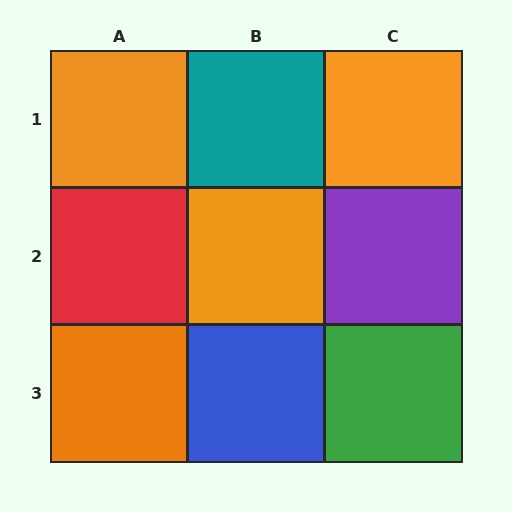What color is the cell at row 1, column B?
Teal.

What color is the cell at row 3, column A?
Orange.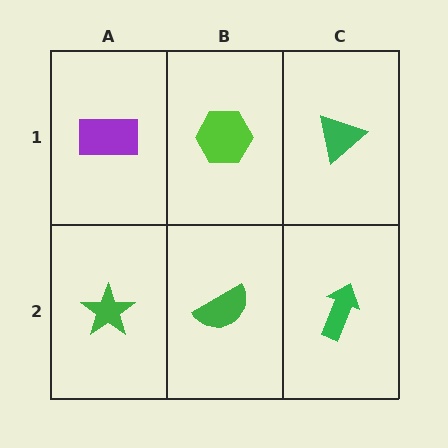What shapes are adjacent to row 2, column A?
A purple rectangle (row 1, column A), a green semicircle (row 2, column B).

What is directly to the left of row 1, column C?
A lime hexagon.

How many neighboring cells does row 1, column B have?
3.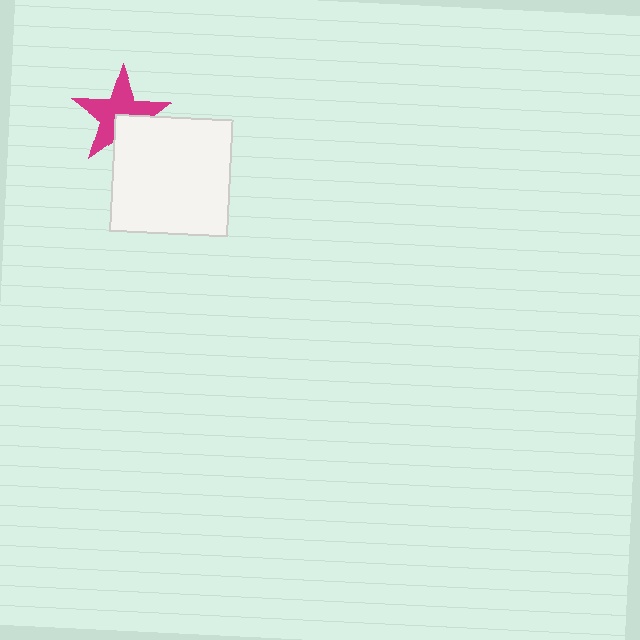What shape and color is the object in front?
The object in front is a white square.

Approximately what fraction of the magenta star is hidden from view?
Roughly 30% of the magenta star is hidden behind the white square.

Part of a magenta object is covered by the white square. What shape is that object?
It is a star.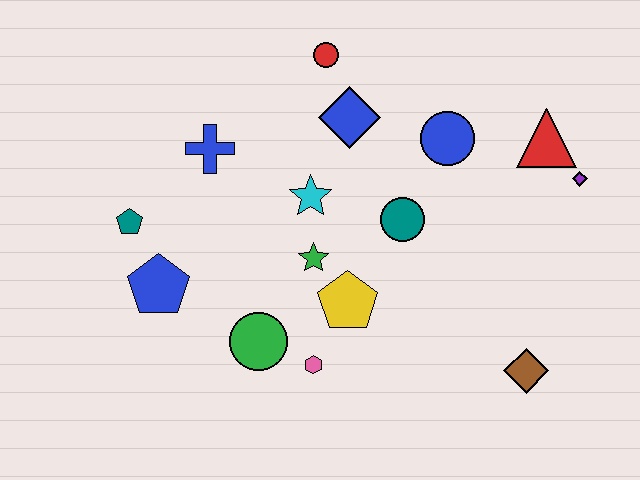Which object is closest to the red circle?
The blue diamond is closest to the red circle.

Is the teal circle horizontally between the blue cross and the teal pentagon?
No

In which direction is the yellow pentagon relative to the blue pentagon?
The yellow pentagon is to the right of the blue pentagon.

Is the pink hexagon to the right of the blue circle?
No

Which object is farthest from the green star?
The purple diamond is farthest from the green star.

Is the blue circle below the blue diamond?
Yes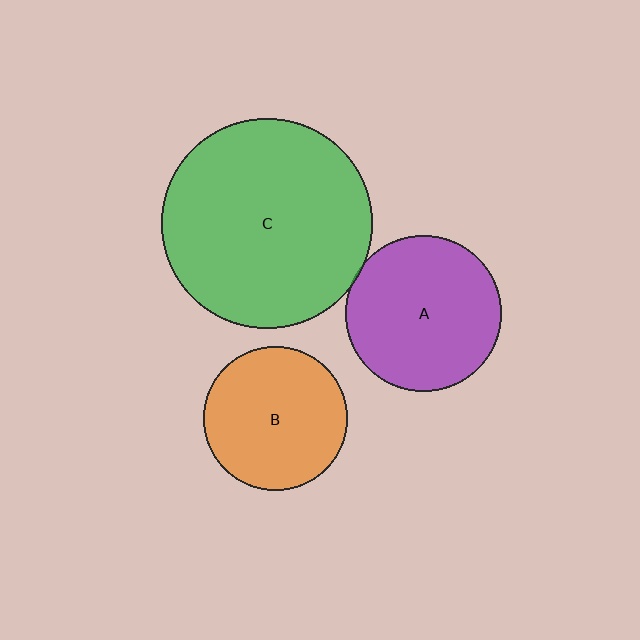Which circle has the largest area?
Circle C (green).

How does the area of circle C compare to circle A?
Approximately 1.8 times.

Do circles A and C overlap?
Yes.